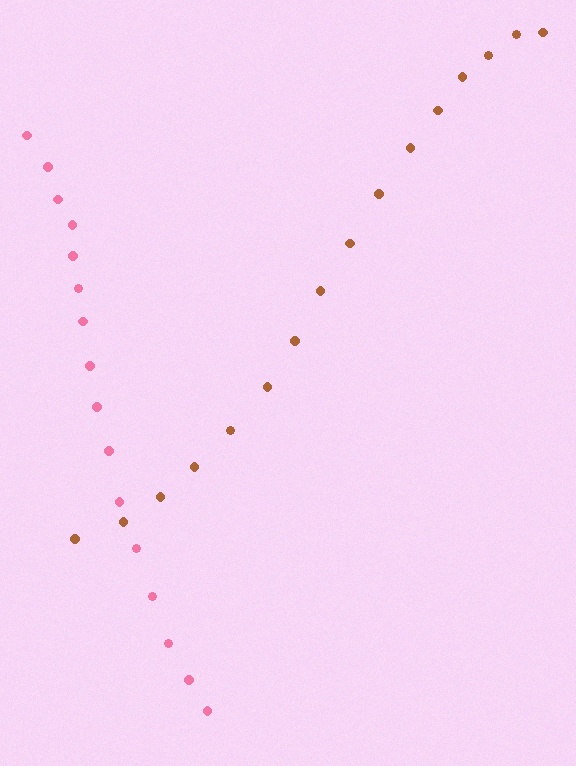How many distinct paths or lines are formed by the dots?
There are 2 distinct paths.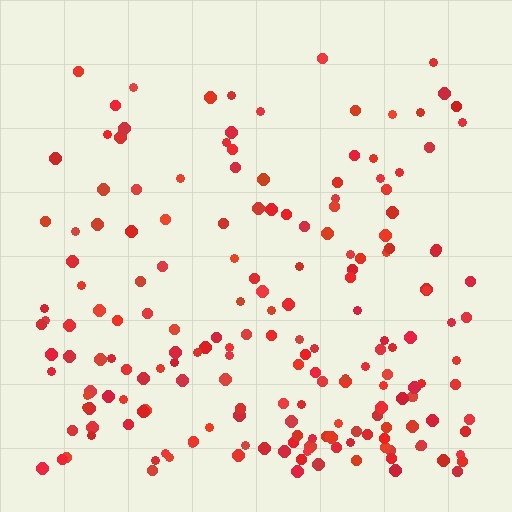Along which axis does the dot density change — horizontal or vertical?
Vertical.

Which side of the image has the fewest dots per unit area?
The top.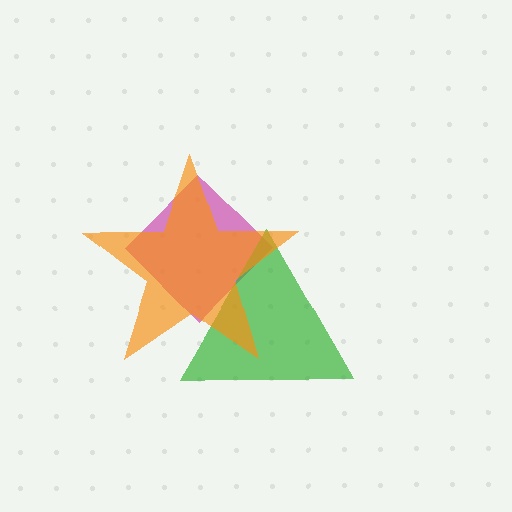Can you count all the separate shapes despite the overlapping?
Yes, there are 3 separate shapes.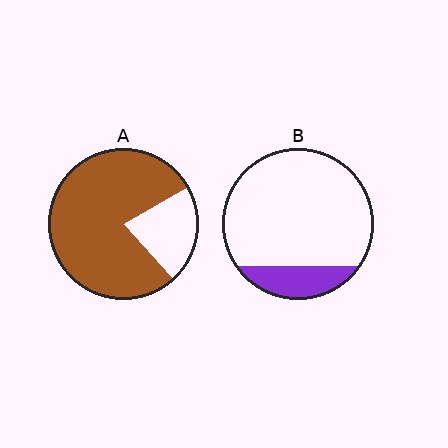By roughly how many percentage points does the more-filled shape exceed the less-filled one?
By roughly 60 percentage points (A over B).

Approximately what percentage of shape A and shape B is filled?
A is approximately 80% and B is approximately 15%.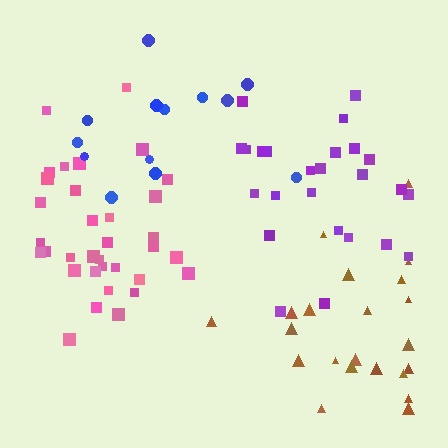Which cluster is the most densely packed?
Purple.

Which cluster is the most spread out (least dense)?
Blue.